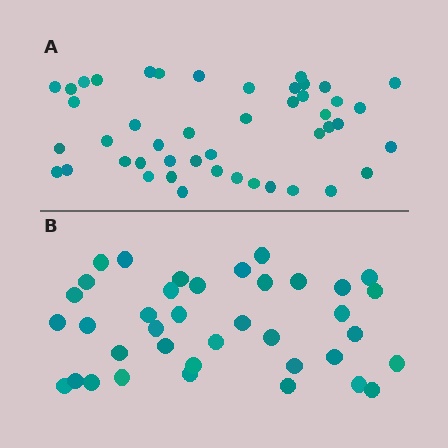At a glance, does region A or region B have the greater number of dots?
Region A (the top region) has more dots.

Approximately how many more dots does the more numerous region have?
Region A has roughly 8 or so more dots than region B.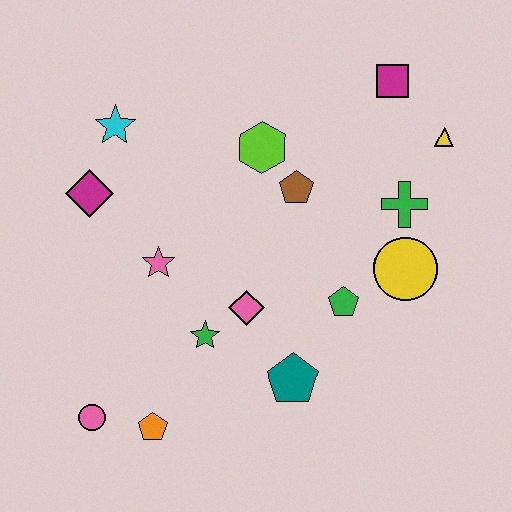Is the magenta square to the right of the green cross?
No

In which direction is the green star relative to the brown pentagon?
The green star is below the brown pentagon.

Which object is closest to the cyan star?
The magenta diamond is closest to the cyan star.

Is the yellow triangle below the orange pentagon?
No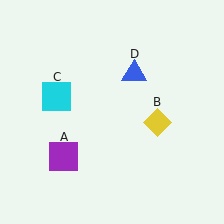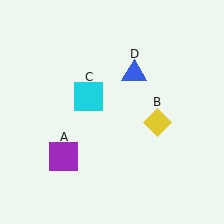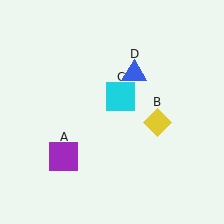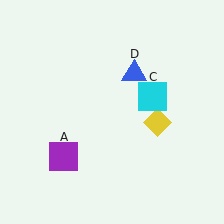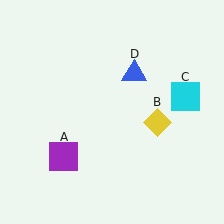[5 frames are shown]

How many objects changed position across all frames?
1 object changed position: cyan square (object C).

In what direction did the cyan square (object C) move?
The cyan square (object C) moved right.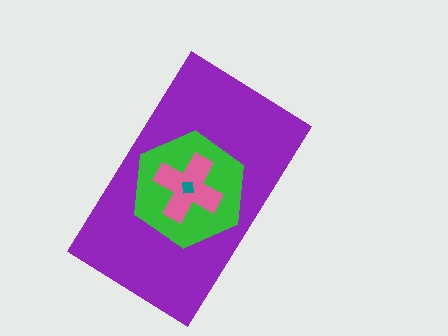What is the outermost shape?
The purple rectangle.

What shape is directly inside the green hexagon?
The pink cross.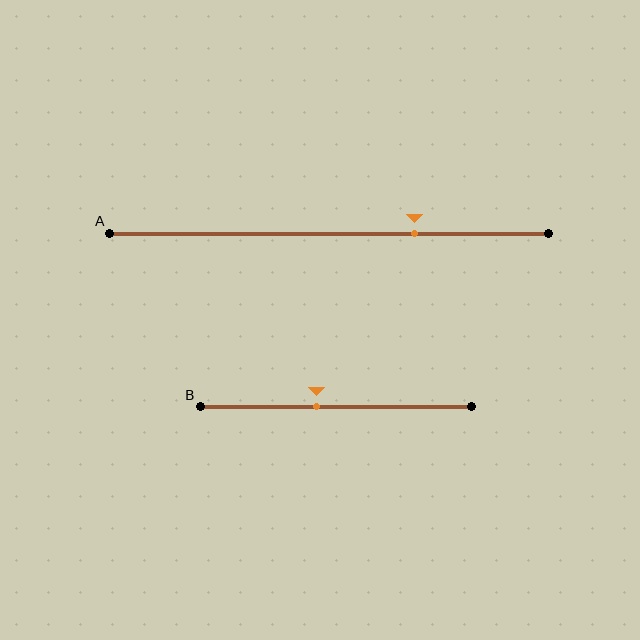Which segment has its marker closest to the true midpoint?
Segment B has its marker closest to the true midpoint.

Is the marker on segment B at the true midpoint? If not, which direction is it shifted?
No, the marker on segment B is shifted to the left by about 7% of the segment length.